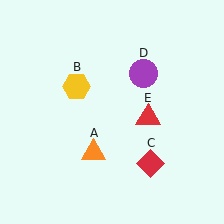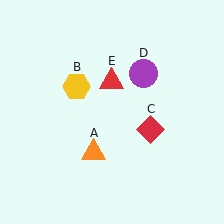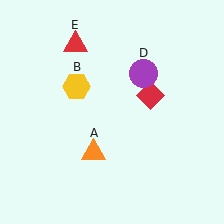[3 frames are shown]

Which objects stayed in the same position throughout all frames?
Orange triangle (object A) and yellow hexagon (object B) and purple circle (object D) remained stationary.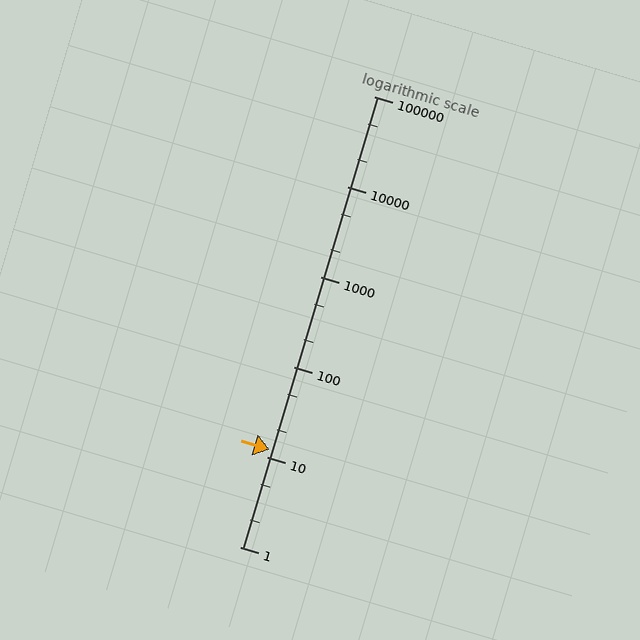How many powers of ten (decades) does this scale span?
The scale spans 5 decades, from 1 to 100000.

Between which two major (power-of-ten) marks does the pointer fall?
The pointer is between 10 and 100.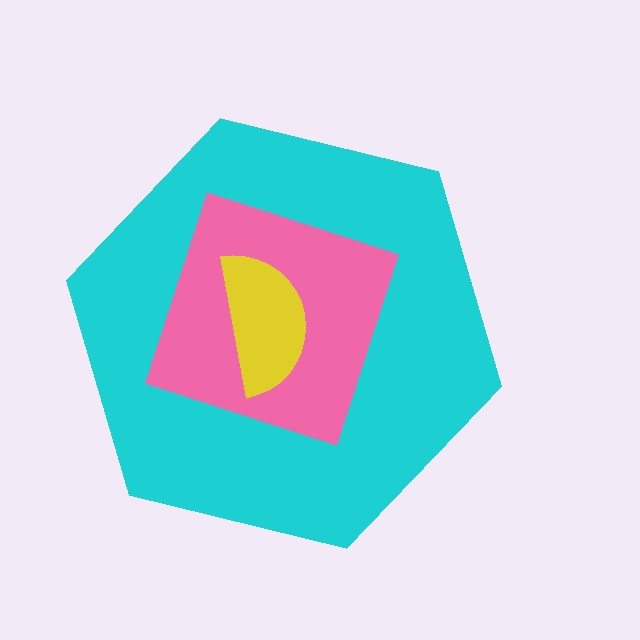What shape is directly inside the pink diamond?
The yellow semicircle.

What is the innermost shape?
The yellow semicircle.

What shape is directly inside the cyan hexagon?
The pink diamond.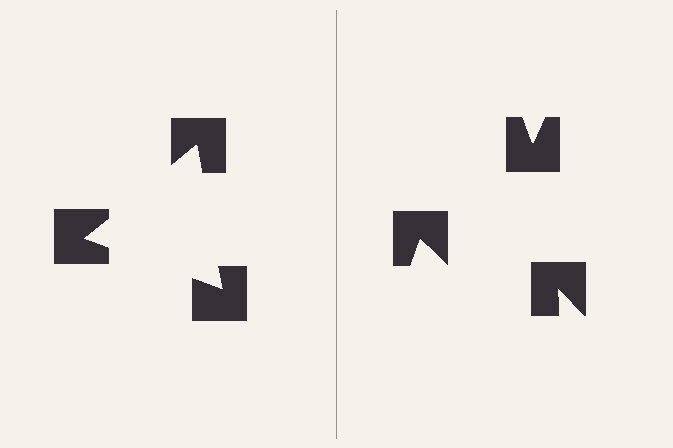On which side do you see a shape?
An illusory triangle appears on the left side. On the right side the wedge cuts are rotated, so no coherent shape forms.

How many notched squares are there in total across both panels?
6 — 3 on each side.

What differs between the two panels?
The notched squares are positioned identically on both sides; only the wedge orientations differ. On the left they align to a triangle; on the right they are misaligned.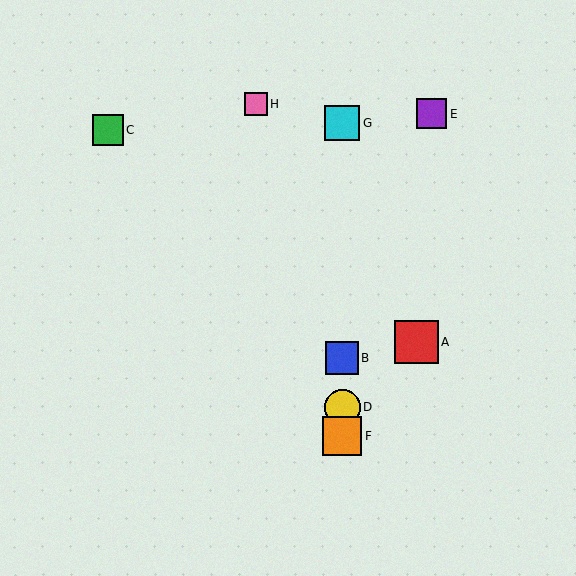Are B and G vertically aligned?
Yes, both are at x≈342.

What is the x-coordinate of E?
Object E is at x≈431.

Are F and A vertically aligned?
No, F is at x≈342 and A is at x≈417.